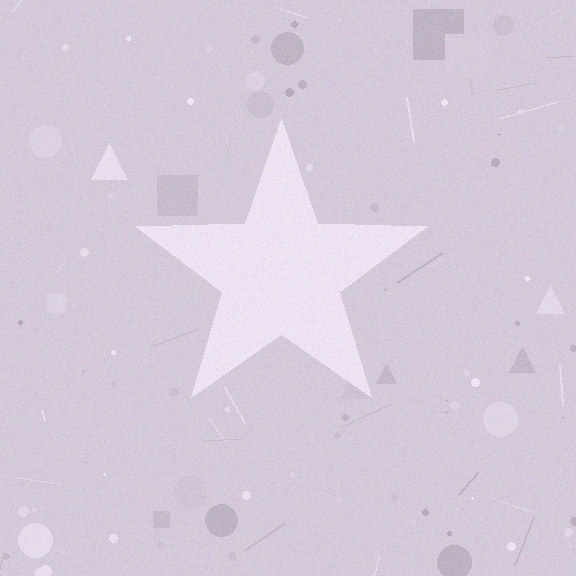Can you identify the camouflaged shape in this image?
The camouflaged shape is a star.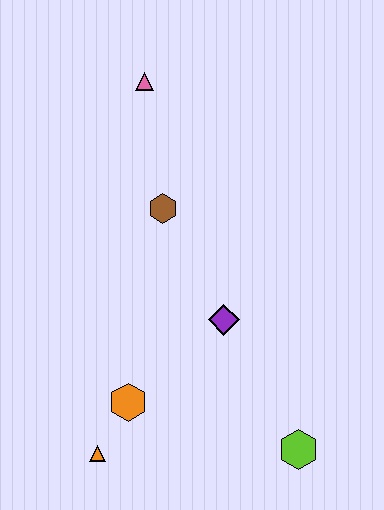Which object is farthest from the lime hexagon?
The pink triangle is farthest from the lime hexagon.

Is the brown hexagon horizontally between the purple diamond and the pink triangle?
Yes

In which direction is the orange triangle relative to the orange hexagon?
The orange triangle is below the orange hexagon.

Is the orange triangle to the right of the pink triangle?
No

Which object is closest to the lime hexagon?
The purple diamond is closest to the lime hexagon.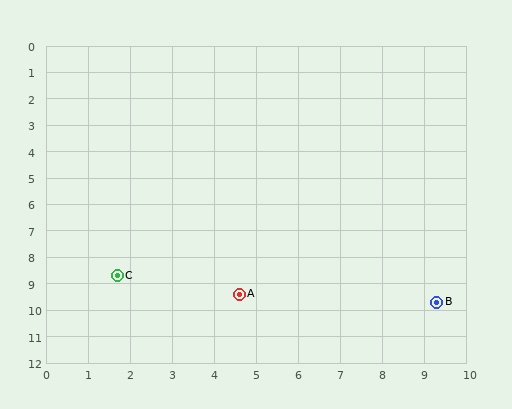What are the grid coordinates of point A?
Point A is at approximately (4.6, 9.4).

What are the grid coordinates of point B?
Point B is at approximately (9.3, 9.7).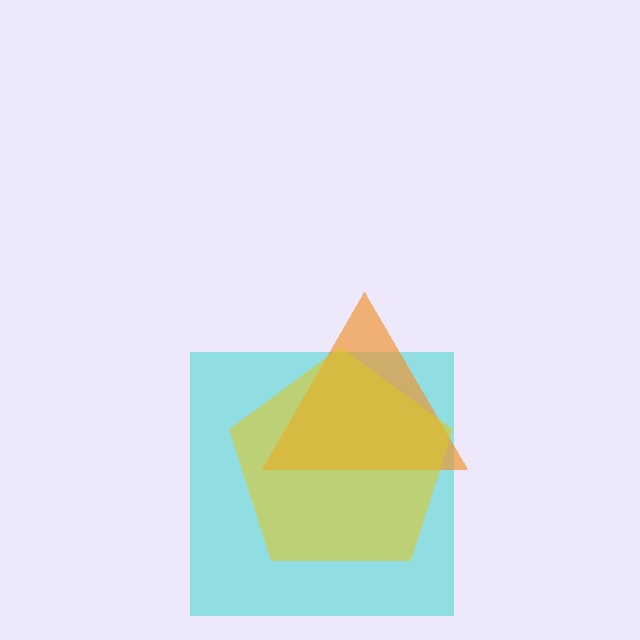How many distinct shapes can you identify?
There are 3 distinct shapes: a cyan square, an orange triangle, a yellow pentagon.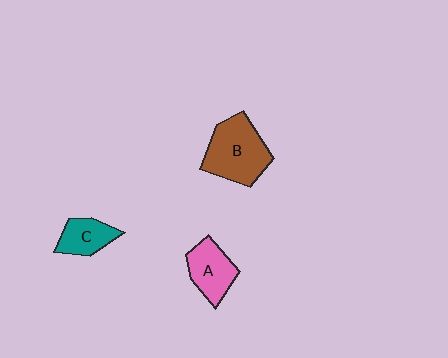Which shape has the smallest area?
Shape C (teal).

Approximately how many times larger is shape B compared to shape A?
Approximately 1.5 times.